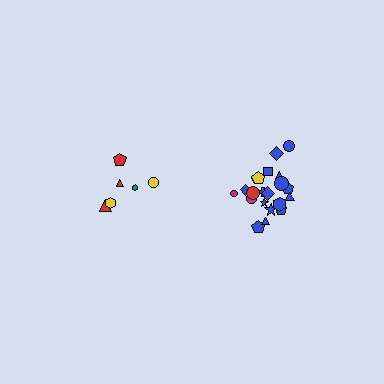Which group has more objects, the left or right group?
The right group.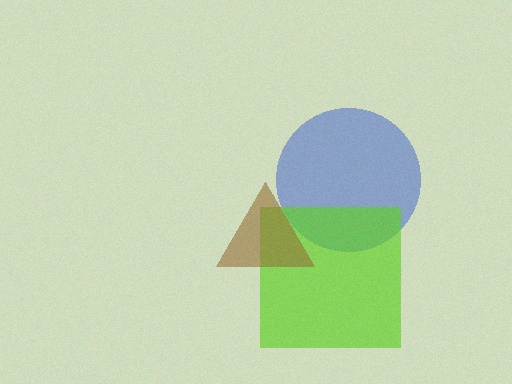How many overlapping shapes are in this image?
There are 3 overlapping shapes in the image.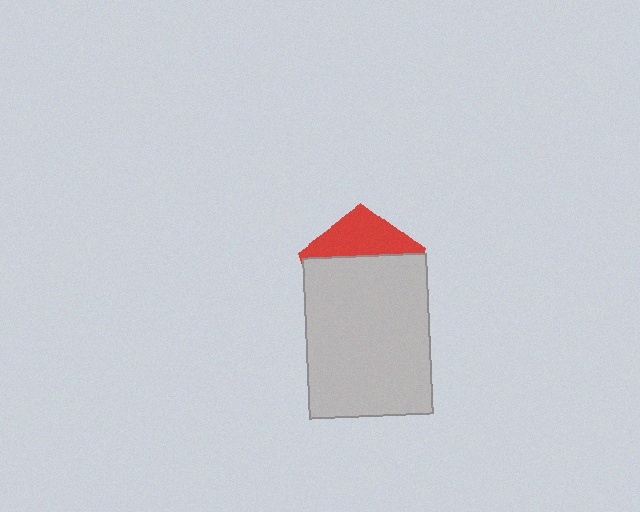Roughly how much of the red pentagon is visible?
A small part of it is visible (roughly 34%).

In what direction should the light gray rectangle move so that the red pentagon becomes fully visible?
The light gray rectangle should move down. That is the shortest direction to clear the overlap and leave the red pentagon fully visible.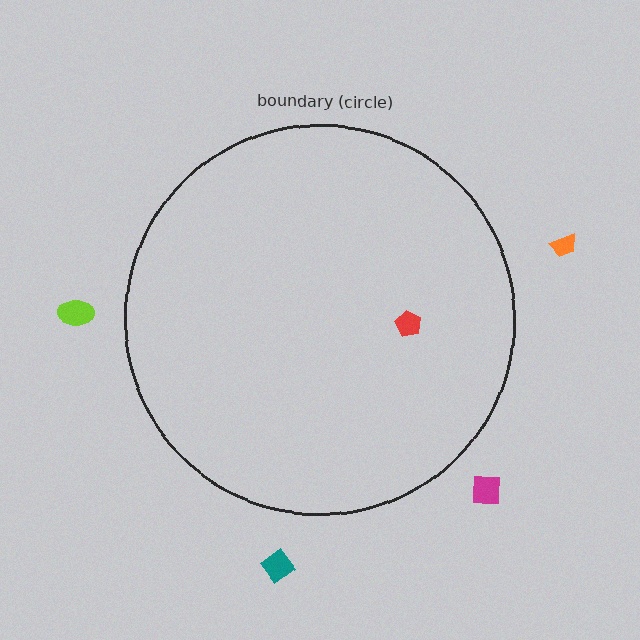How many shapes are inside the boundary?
1 inside, 4 outside.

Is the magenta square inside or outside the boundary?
Outside.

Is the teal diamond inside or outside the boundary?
Outside.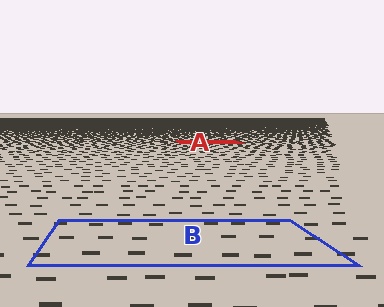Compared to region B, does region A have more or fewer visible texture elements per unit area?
Region A has more texture elements per unit area — they are packed more densely because it is farther away.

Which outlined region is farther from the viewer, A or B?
Region A is farther from the viewer — the texture elements inside it appear smaller and more densely packed.